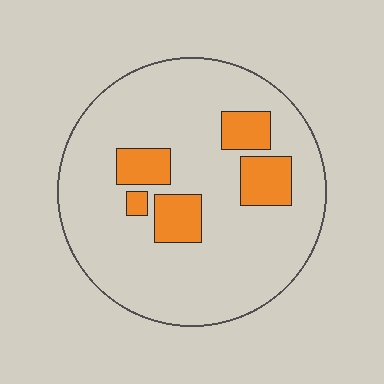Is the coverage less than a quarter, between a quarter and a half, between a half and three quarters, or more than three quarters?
Less than a quarter.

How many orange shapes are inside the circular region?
5.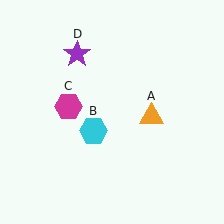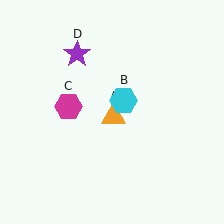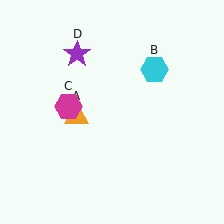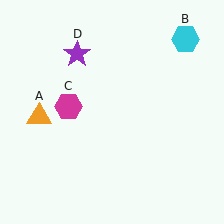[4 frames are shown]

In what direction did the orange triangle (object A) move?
The orange triangle (object A) moved left.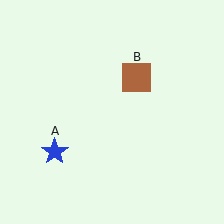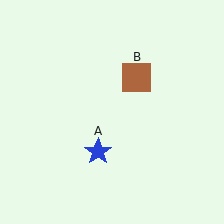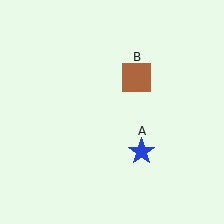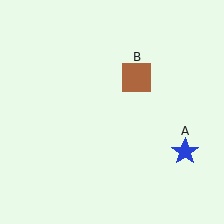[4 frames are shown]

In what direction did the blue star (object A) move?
The blue star (object A) moved right.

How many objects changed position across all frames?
1 object changed position: blue star (object A).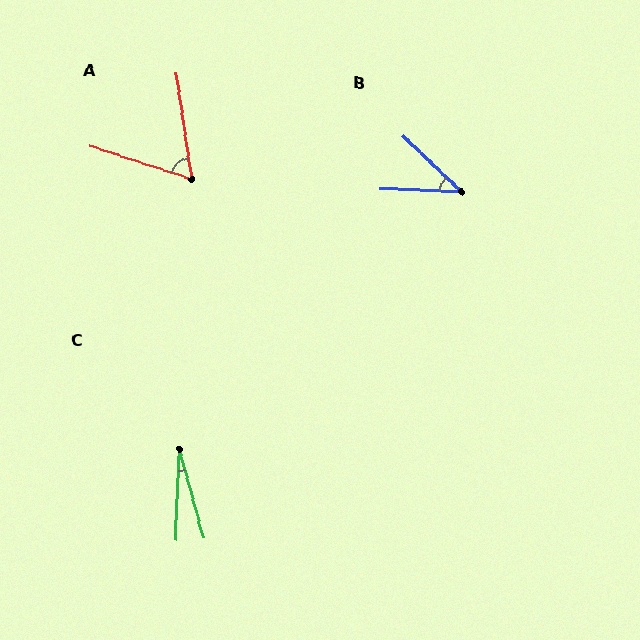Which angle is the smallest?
C, at approximately 18 degrees.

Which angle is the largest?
A, at approximately 63 degrees.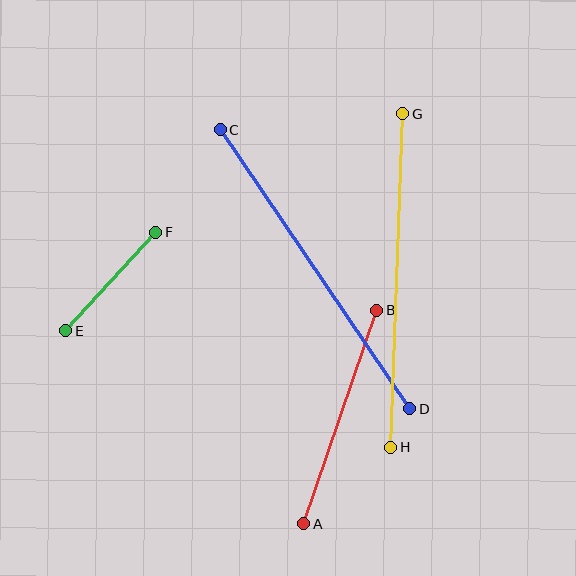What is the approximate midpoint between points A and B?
The midpoint is at approximately (340, 417) pixels.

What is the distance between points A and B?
The distance is approximately 225 pixels.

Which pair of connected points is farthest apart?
Points C and D are farthest apart.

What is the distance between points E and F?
The distance is approximately 133 pixels.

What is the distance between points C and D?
The distance is approximately 338 pixels.